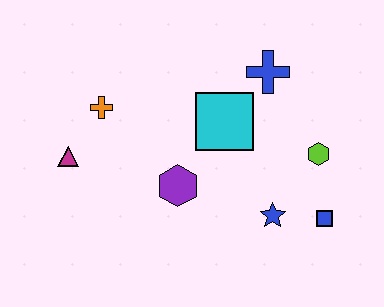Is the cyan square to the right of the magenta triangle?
Yes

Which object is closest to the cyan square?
The blue cross is closest to the cyan square.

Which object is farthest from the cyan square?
The magenta triangle is farthest from the cyan square.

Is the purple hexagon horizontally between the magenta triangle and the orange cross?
No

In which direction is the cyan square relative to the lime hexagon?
The cyan square is to the left of the lime hexagon.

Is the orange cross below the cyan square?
No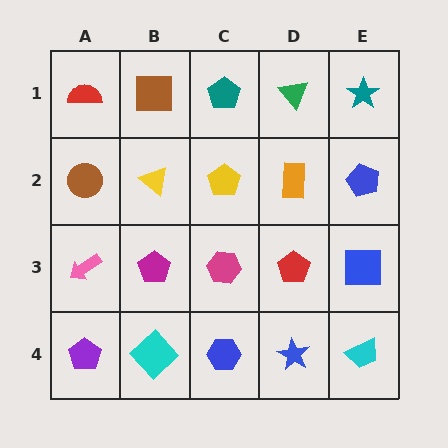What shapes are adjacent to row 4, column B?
A magenta pentagon (row 3, column B), a purple pentagon (row 4, column A), a blue hexagon (row 4, column C).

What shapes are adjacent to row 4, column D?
A red pentagon (row 3, column D), a blue hexagon (row 4, column C), a cyan trapezoid (row 4, column E).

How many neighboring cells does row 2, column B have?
4.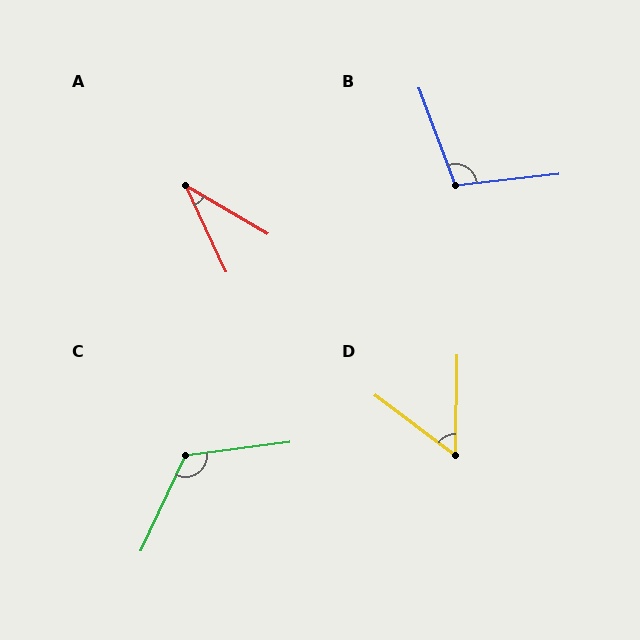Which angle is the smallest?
A, at approximately 35 degrees.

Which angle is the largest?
C, at approximately 122 degrees.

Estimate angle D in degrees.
Approximately 54 degrees.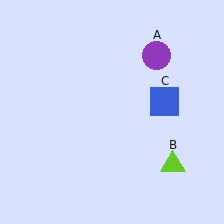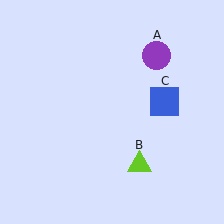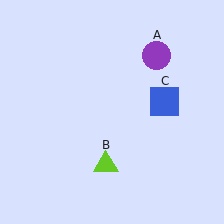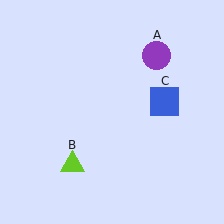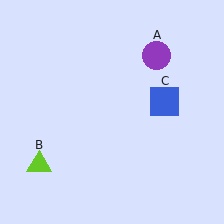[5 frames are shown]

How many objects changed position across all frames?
1 object changed position: lime triangle (object B).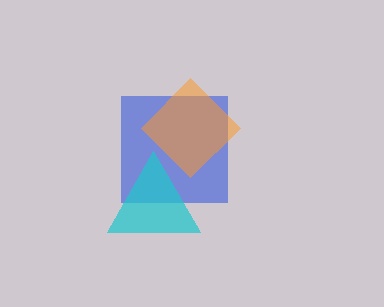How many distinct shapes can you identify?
There are 3 distinct shapes: a blue square, a cyan triangle, an orange diamond.